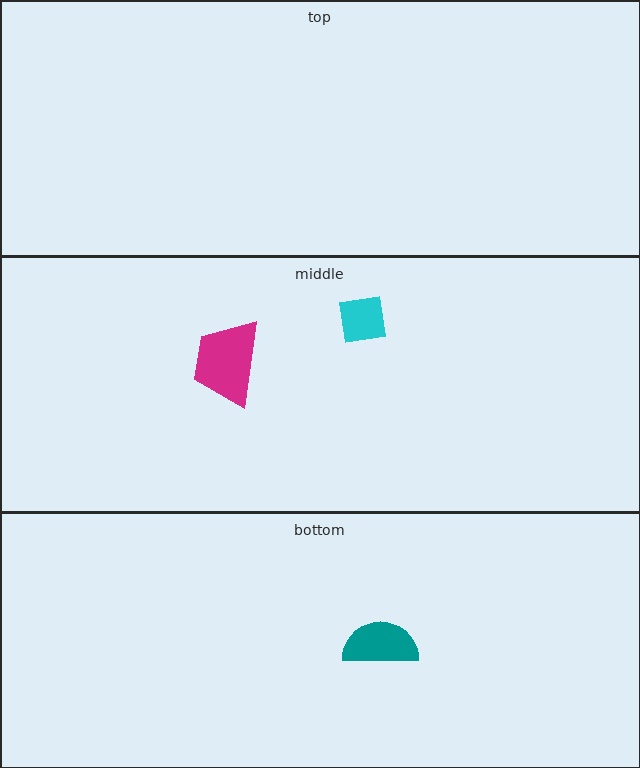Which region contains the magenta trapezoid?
The middle region.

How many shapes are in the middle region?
2.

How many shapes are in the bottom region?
1.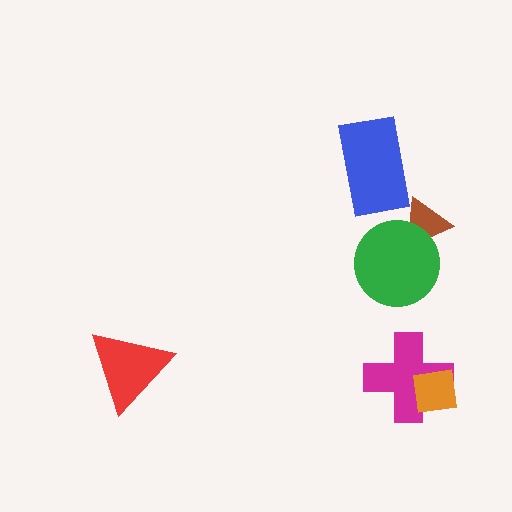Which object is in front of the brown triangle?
The green circle is in front of the brown triangle.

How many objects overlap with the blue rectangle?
0 objects overlap with the blue rectangle.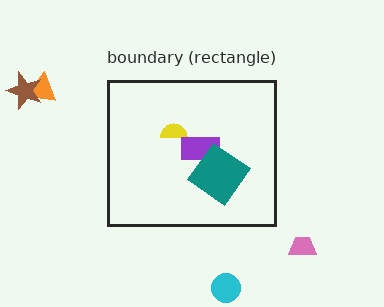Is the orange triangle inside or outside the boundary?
Outside.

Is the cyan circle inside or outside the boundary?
Outside.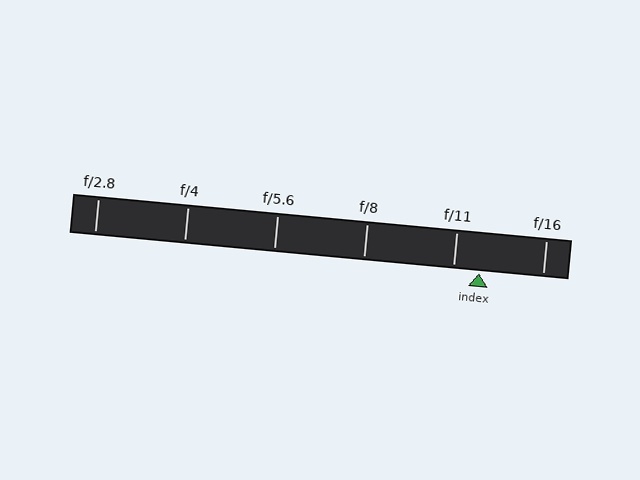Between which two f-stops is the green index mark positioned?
The index mark is between f/11 and f/16.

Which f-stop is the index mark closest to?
The index mark is closest to f/11.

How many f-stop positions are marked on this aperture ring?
There are 6 f-stop positions marked.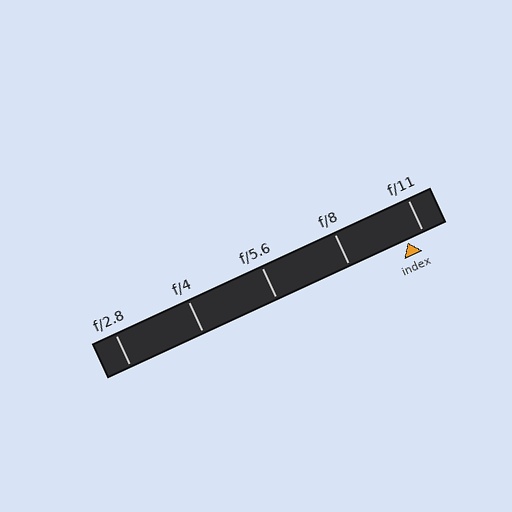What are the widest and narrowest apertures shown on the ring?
The widest aperture shown is f/2.8 and the narrowest is f/11.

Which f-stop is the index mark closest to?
The index mark is closest to f/11.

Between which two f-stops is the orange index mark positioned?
The index mark is between f/8 and f/11.